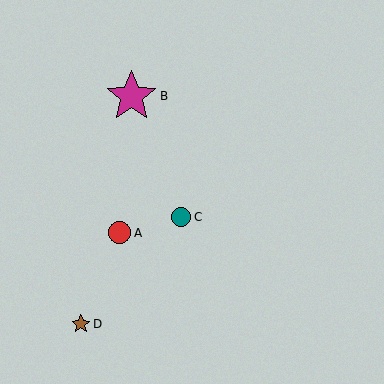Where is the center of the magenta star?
The center of the magenta star is at (131, 96).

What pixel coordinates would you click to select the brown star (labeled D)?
Click at (81, 324) to select the brown star D.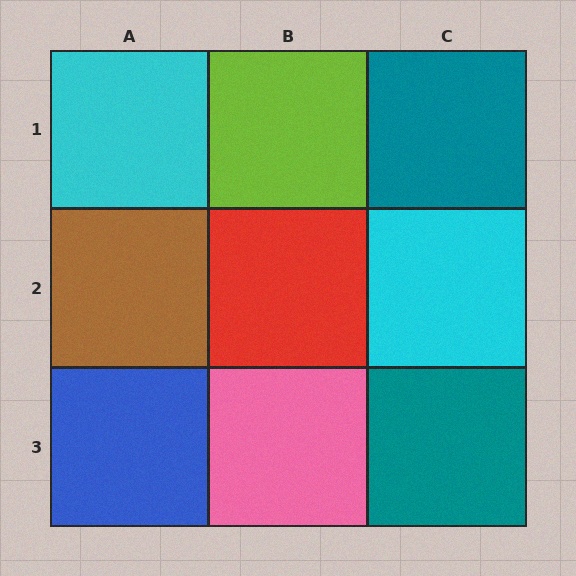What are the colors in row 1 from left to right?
Cyan, lime, teal.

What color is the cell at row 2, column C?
Cyan.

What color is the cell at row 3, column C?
Teal.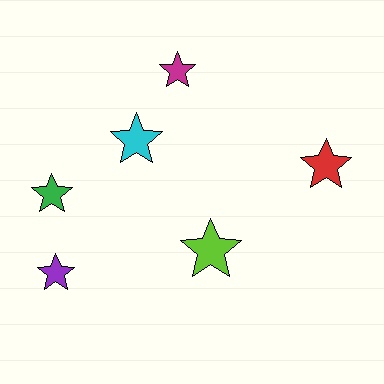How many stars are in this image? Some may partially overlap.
There are 6 stars.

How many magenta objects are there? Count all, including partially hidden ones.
There is 1 magenta object.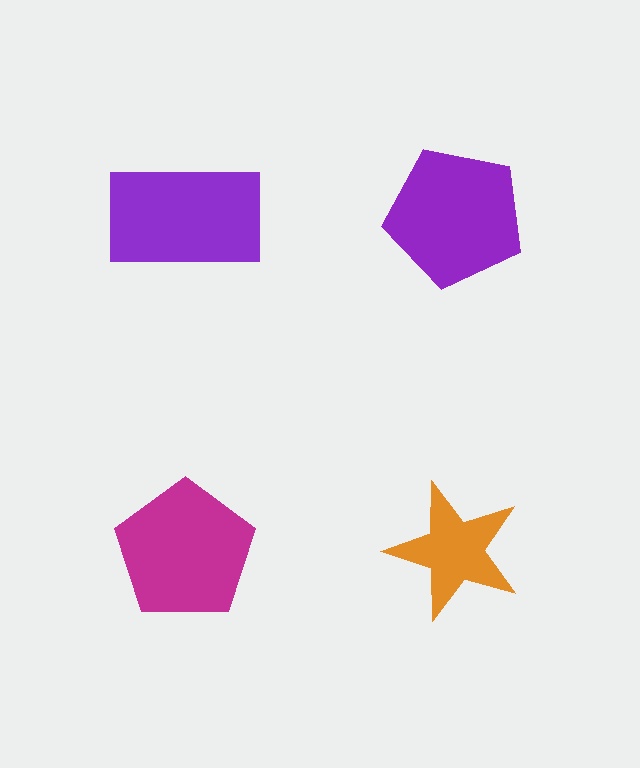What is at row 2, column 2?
An orange star.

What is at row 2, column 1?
A magenta pentagon.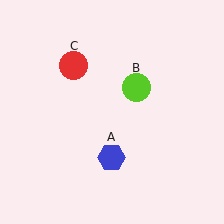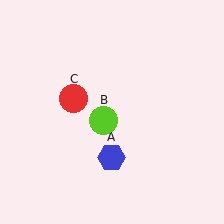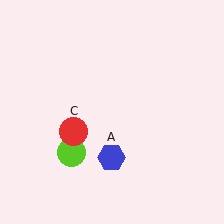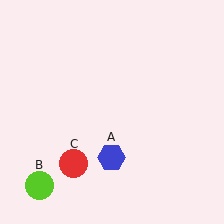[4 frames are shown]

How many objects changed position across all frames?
2 objects changed position: lime circle (object B), red circle (object C).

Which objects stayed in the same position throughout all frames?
Blue hexagon (object A) remained stationary.